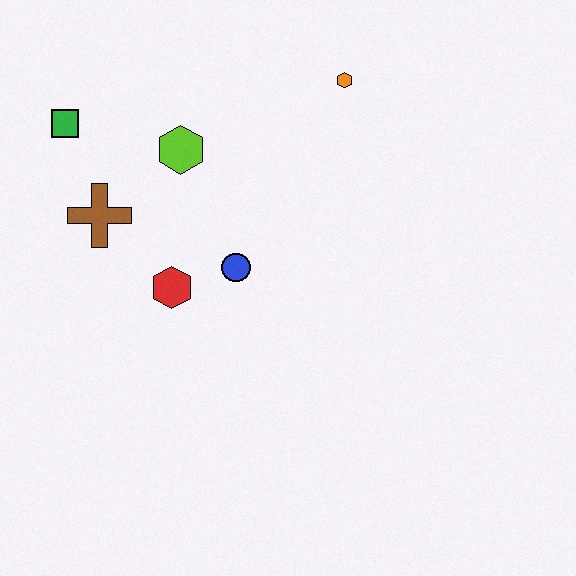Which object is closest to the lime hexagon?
The brown cross is closest to the lime hexagon.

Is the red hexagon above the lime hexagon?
No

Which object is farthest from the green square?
The orange hexagon is farthest from the green square.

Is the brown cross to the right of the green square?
Yes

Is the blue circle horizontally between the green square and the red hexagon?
No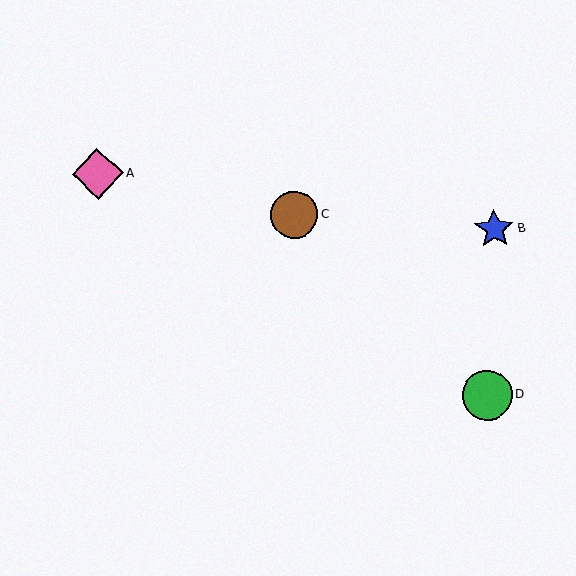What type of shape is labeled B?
Shape B is a blue star.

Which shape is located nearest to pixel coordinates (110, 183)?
The pink diamond (labeled A) at (98, 174) is nearest to that location.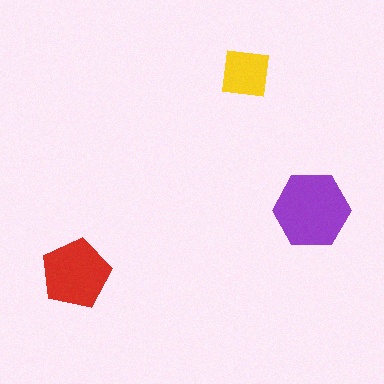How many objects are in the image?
There are 3 objects in the image.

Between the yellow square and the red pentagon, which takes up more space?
The red pentagon.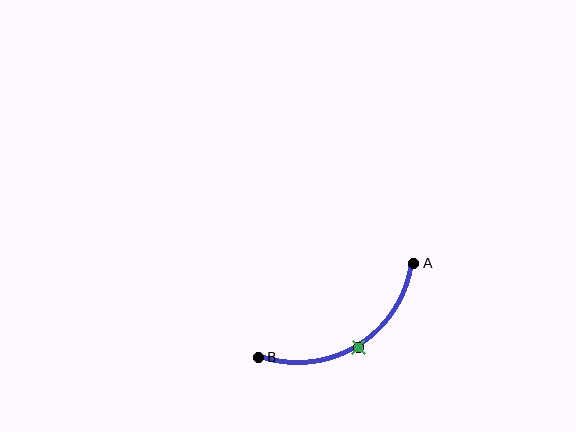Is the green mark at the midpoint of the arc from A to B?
Yes. The green mark lies on the arc at equal arc-length from both A and B — it is the arc midpoint.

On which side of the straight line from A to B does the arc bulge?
The arc bulges below the straight line connecting A and B.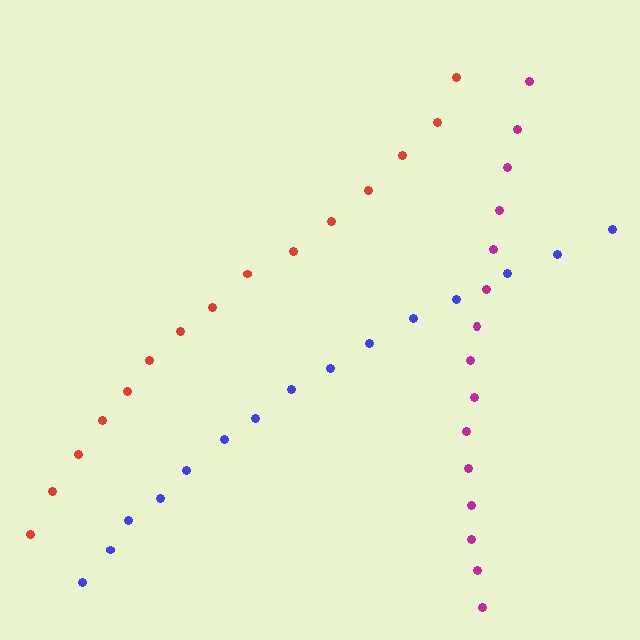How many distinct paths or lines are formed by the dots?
There are 3 distinct paths.